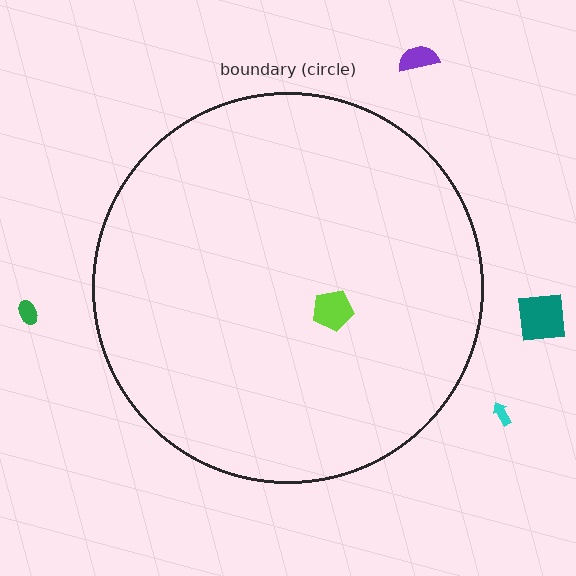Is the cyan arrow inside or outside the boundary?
Outside.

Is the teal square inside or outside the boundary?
Outside.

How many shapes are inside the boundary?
1 inside, 4 outside.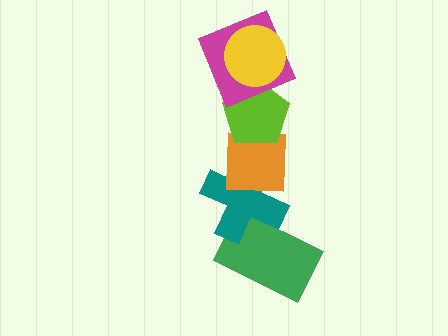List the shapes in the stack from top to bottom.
From top to bottom: the yellow circle, the magenta square, the lime pentagon, the orange square, the teal cross, the green rectangle.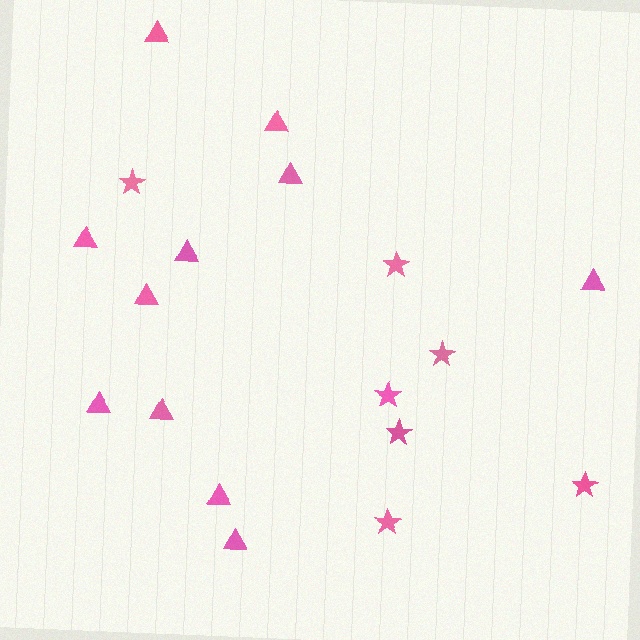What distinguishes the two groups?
There are 2 groups: one group of stars (7) and one group of triangles (11).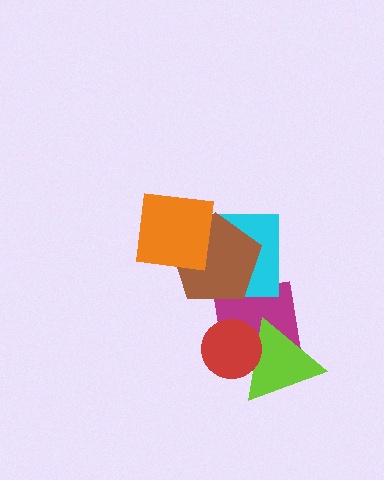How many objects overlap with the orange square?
2 objects overlap with the orange square.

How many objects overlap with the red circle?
2 objects overlap with the red circle.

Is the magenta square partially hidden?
Yes, it is partially covered by another shape.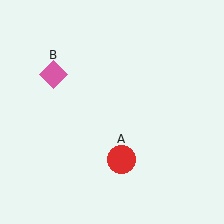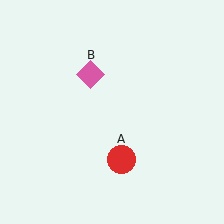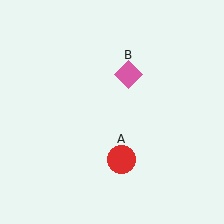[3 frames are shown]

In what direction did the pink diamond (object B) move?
The pink diamond (object B) moved right.